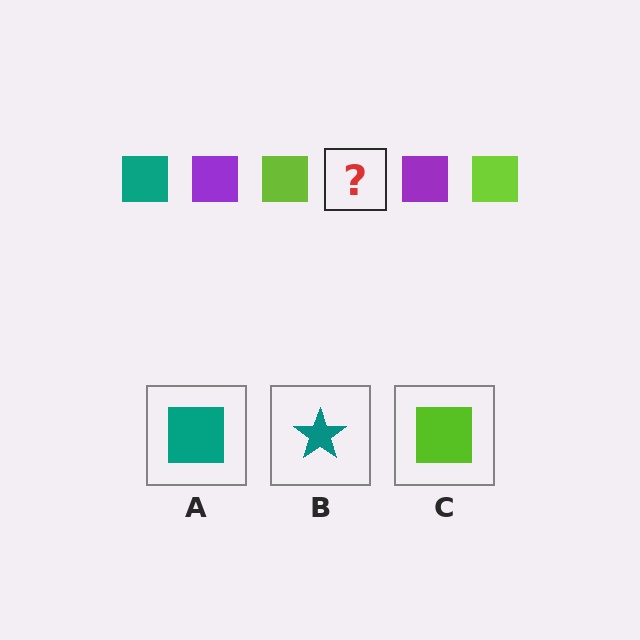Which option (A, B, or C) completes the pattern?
A.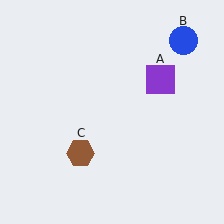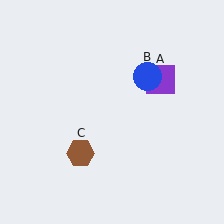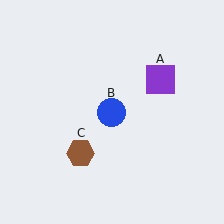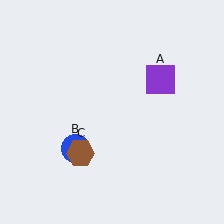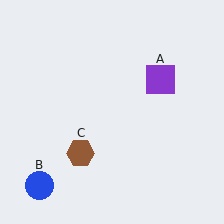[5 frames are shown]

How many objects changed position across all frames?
1 object changed position: blue circle (object B).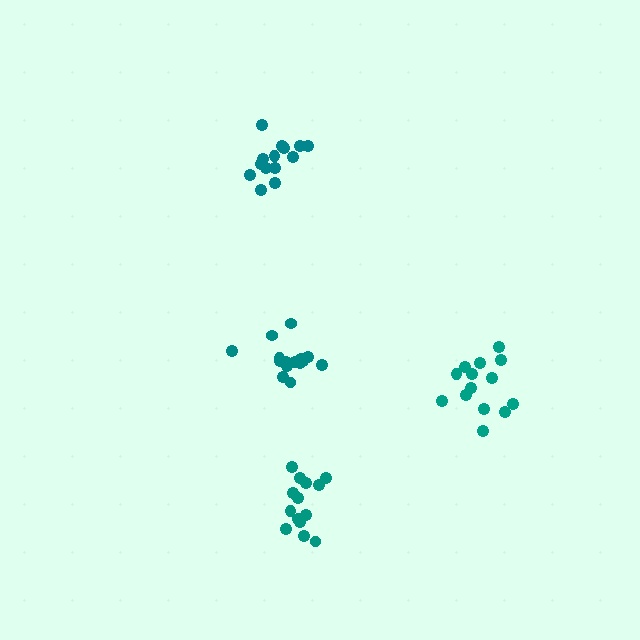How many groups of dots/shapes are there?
There are 4 groups.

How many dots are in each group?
Group 1: 14 dots, Group 2: 16 dots, Group 3: 14 dots, Group 4: 14 dots (58 total).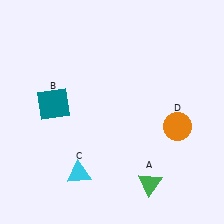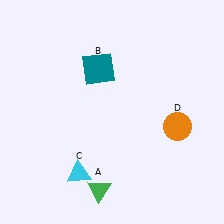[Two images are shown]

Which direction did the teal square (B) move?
The teal square (B) moved right.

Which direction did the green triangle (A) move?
The green triangle (A) moved left.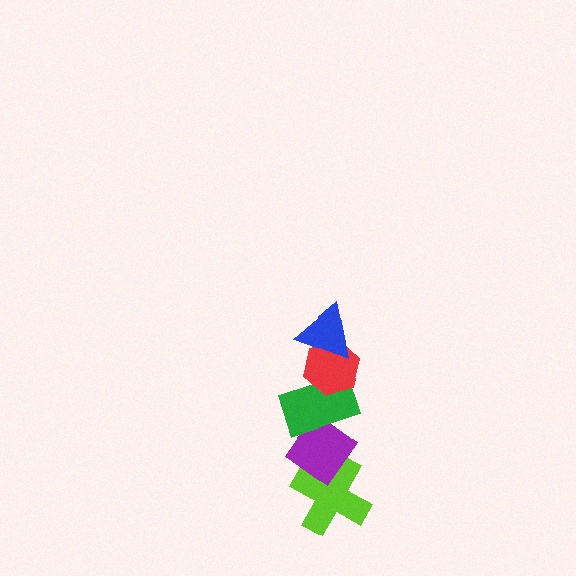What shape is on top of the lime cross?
The purple diamond is on top of the lime cross.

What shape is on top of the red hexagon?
The blue triangle is on top of the red hexagon.